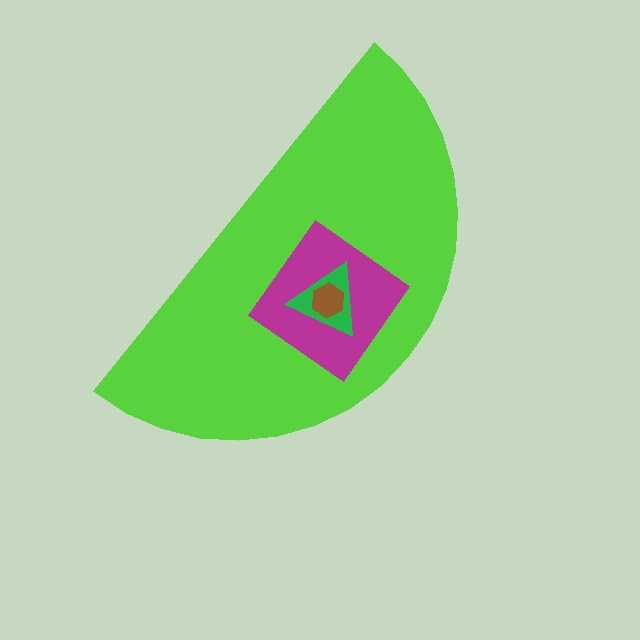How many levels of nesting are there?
4.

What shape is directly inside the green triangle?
The brown hexagon.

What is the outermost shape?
The lime semicircle.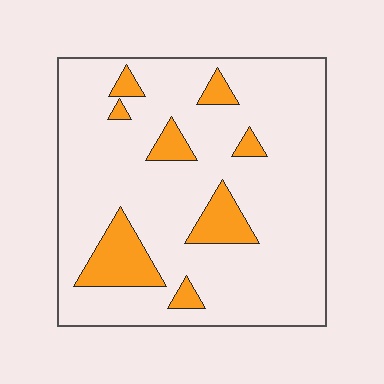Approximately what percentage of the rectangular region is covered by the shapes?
Approximately 15%.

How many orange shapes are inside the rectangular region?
8.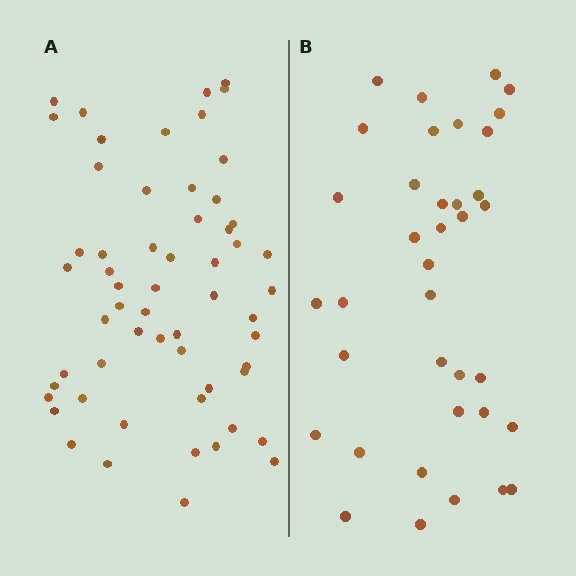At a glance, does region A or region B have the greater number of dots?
Region A (the left region) has more dots.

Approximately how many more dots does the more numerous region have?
Region A has approximately 20 more dots than region B.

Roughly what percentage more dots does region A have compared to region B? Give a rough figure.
About 55% more.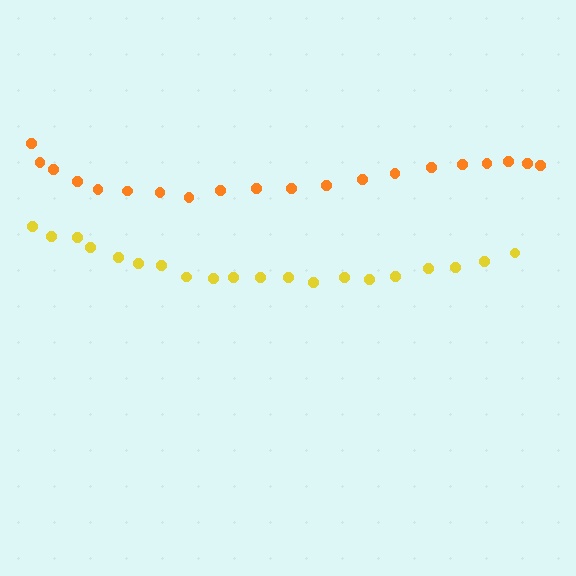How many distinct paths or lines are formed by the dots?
There are 2 distinct paths.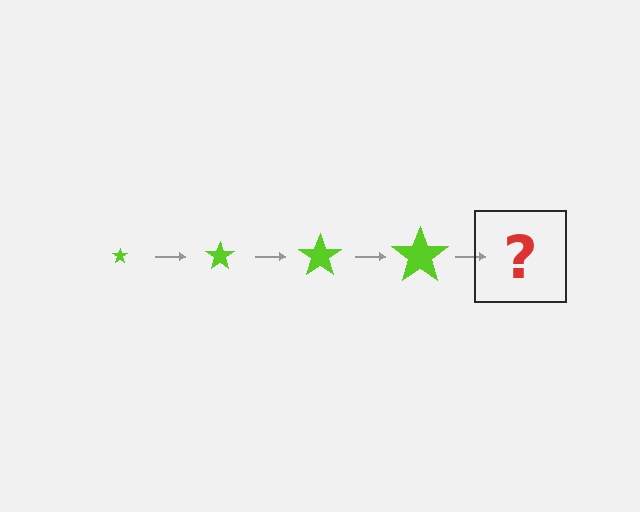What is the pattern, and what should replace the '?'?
The pattern is that the star gets progressively larger each step. The '?' should be a lime star, larger than the previous one.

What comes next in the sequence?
The next element should be a lime star, larger than the previous one.